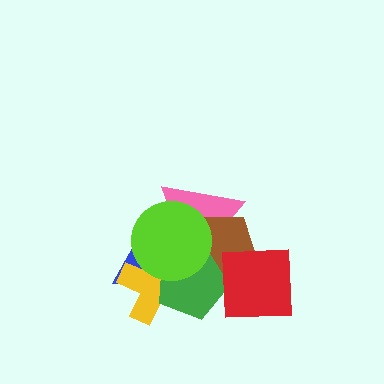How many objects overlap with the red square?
2 objects overlap with the red square.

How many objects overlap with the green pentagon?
6 objects overlap with the green pentagon.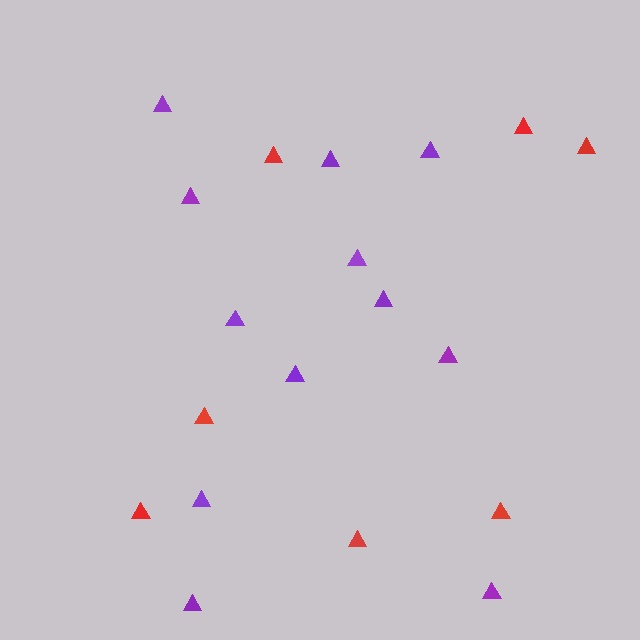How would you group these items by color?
There are 2 groups: one group of purple triangles (12) and one group of red triangles (7).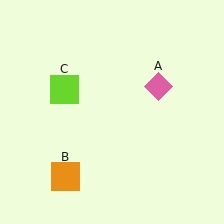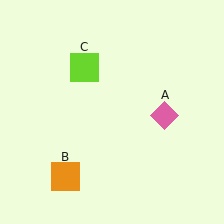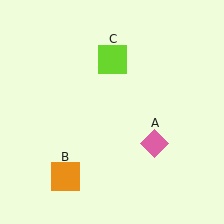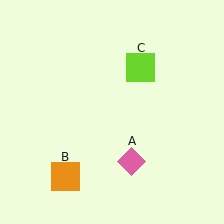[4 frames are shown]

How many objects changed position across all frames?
2 objects changed position: pink diamond (object A), lime square (object C).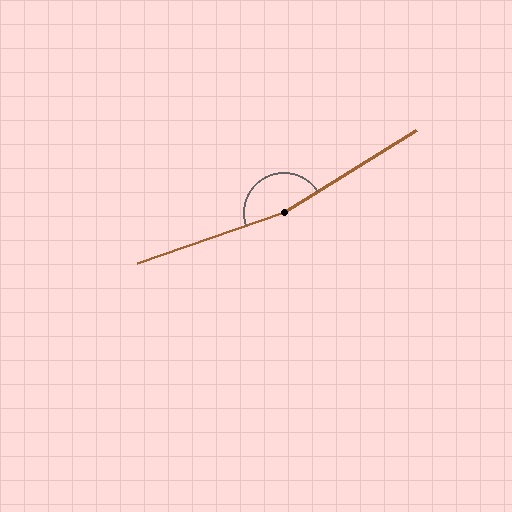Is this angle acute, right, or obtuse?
It is obtuse.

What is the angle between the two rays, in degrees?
Approximately 167 degrees.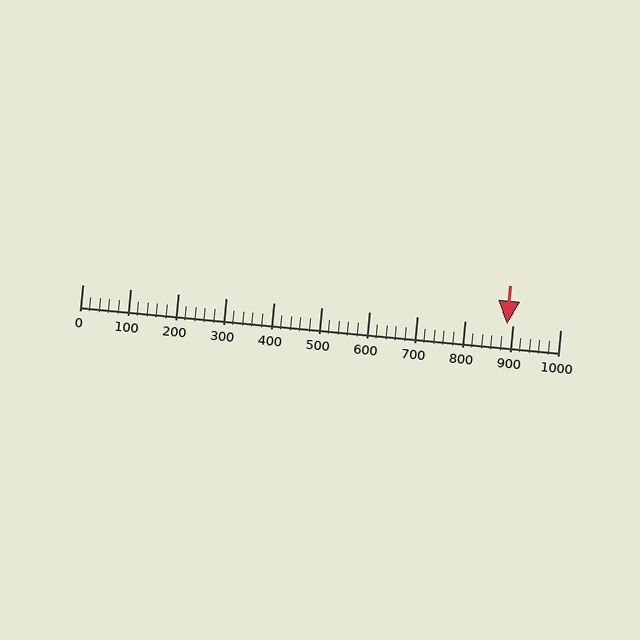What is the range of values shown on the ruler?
The ruler shows values from 0 to 1000.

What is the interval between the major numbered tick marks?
The major tick marks are spaced 100 units apart.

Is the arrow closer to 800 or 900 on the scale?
The arrow is closer to 900.